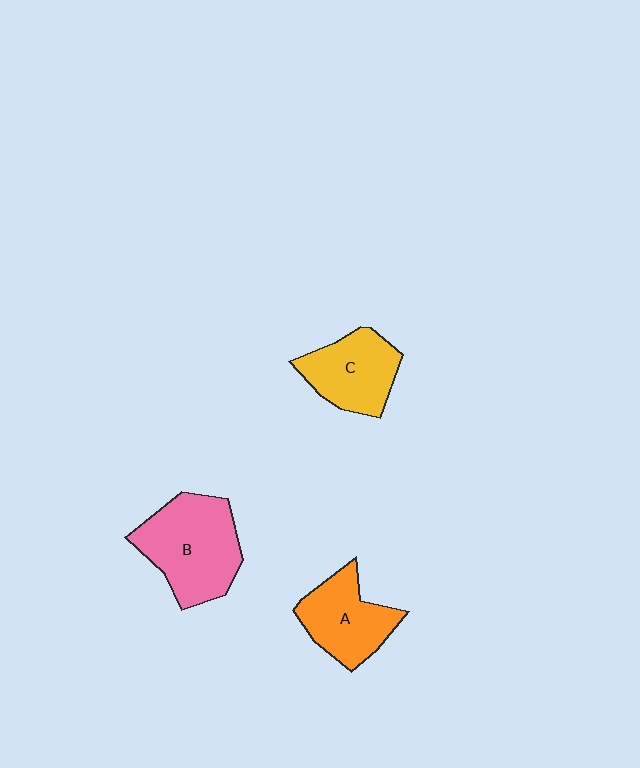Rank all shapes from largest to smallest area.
From largest to smallest: B (pink), A (orange), C (yellow).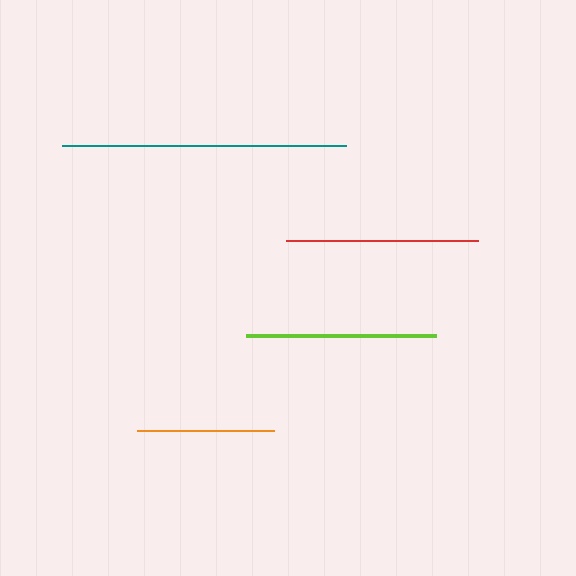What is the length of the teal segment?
The teal segment is approximately 284 pixels long.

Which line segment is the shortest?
The orange line is the shortest at approximately 137 pixels.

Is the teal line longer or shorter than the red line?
The teal line is longer than the red line.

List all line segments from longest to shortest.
From longest to shortest: teal, red, lime, orange.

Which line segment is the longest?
The teal line is the longest at approximately 284 pixels.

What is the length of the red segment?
The red segment is approximately 192 pixels long.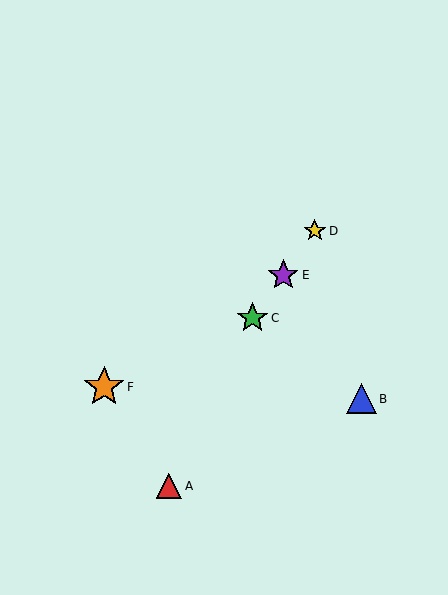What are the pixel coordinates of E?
Object E is at (283, 275).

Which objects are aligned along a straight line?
Objects C, D, E are aligned along a straight line.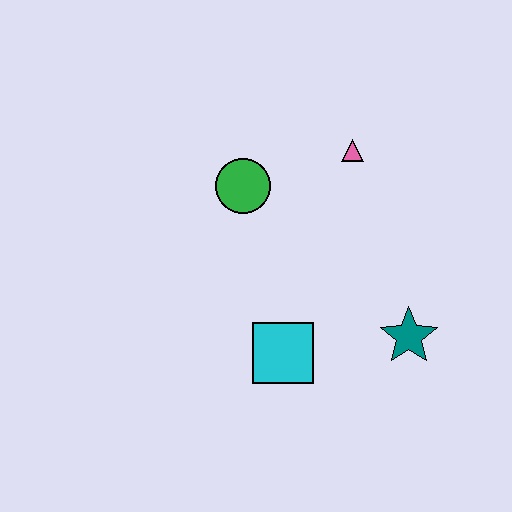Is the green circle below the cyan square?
No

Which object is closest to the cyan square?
The teal star is closest to the cyan square.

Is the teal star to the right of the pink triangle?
Yes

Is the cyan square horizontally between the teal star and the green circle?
Yes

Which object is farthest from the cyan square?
The pink triangle is farthest from the cyan square.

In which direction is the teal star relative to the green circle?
The teal star is to the right of the green circle.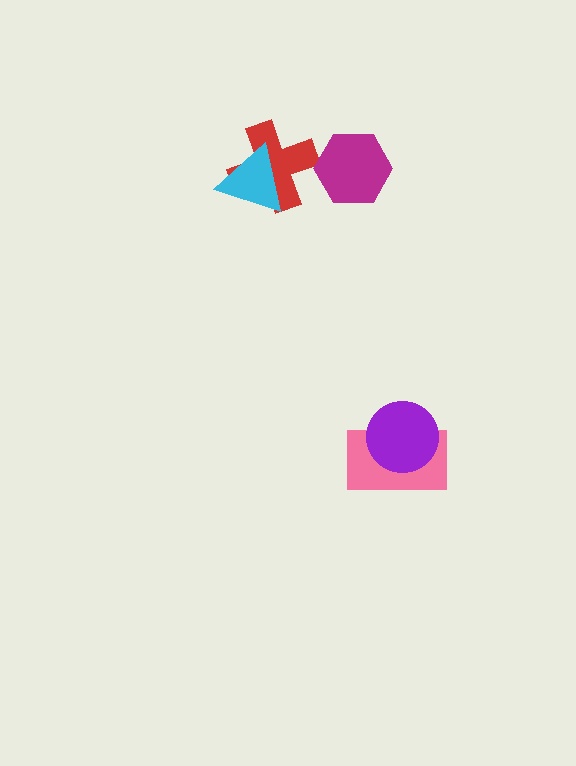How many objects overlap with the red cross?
1 object overlaps with the red cross.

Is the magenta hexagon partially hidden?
No, no other shape covers it.